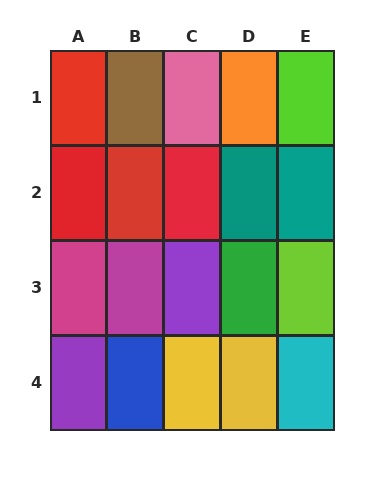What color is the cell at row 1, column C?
Pink.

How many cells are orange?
1 cell is orange.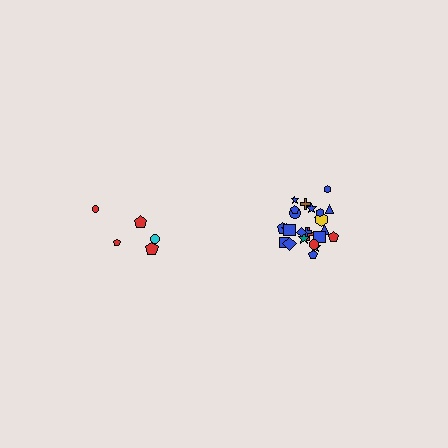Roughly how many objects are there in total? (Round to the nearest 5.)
Roughly 30 objects in total.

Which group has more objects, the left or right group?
The right group.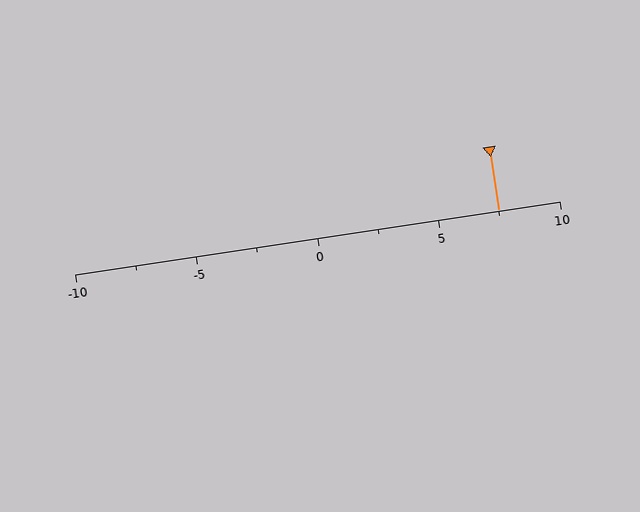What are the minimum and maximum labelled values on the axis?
The axis runs from -10 to 10.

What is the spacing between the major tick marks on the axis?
The major ticks are spaced 5 apart.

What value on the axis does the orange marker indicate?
The marker indicates approximately 7.5.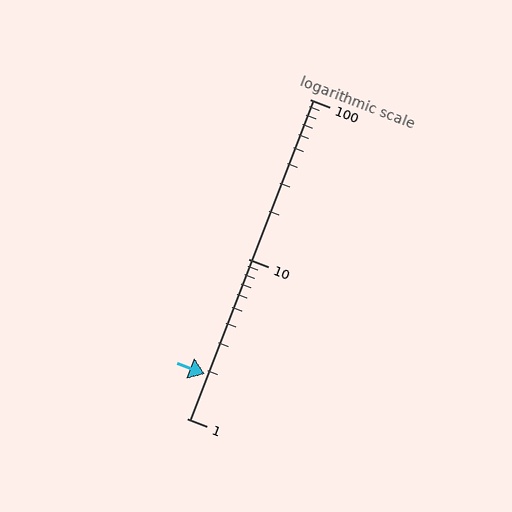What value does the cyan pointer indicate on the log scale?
The pointer indicates approximately 1.9.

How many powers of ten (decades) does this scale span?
The scale spans 2 decades, from 1 to 100.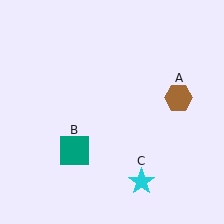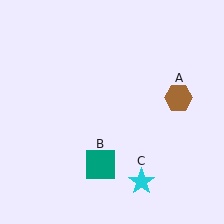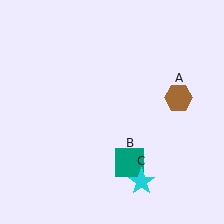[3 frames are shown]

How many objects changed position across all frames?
1 object changed position: teal square (object B).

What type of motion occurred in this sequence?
The teal square (object B) rotated counterclockwise around the center of the scene.